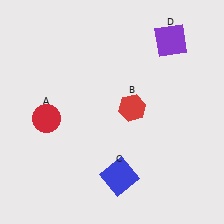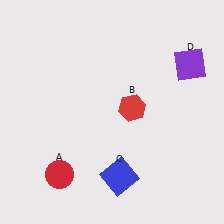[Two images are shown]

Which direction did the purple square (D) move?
The purple square (D) moved down.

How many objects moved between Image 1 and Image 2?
2 objects moved between the two images.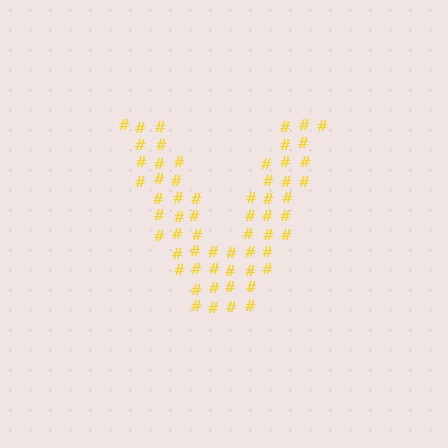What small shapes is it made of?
It is made of small hash symbols.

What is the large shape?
The large shape is the letter V.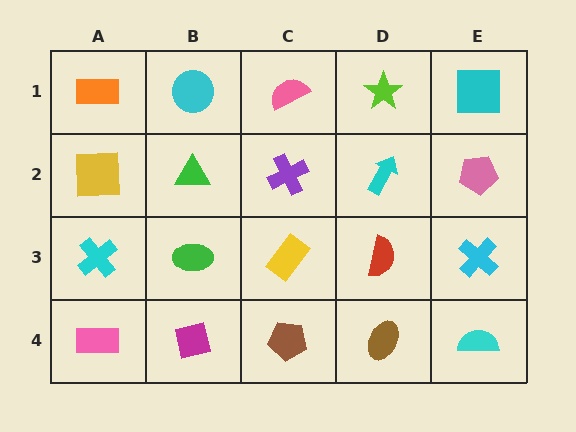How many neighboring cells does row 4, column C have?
3.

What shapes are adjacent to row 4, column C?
A yellow rectangle (row 3, column C), a magenta square (row 4, column B), a brown ellipse (row 4, column D).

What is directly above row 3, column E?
A pink pentagon.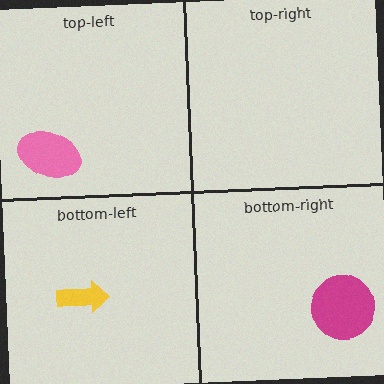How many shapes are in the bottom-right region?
1.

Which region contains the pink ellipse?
The top-left region.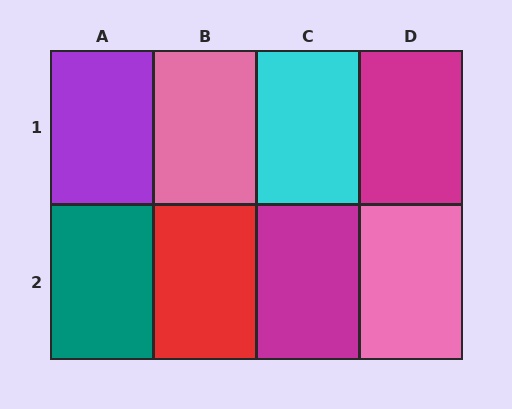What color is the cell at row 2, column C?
Magenta.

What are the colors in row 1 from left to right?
Purple, pink, cyan, magenta.